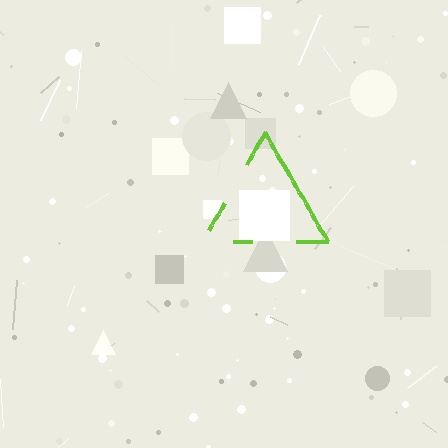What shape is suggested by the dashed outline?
The dashed outline suggests a triangle.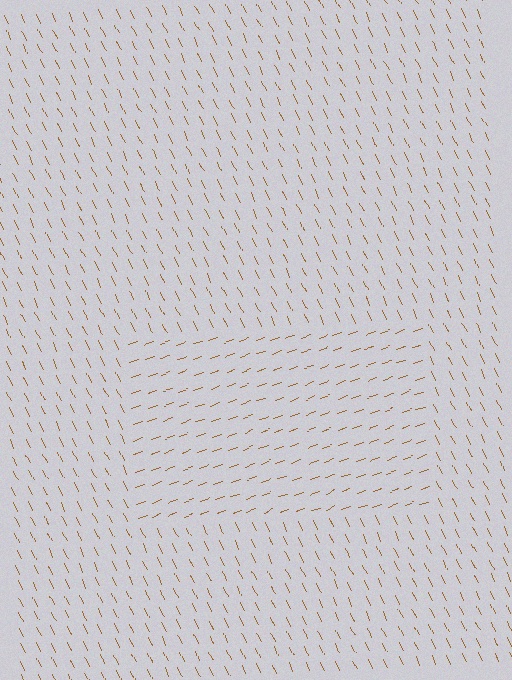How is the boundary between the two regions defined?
The boundary is defined purely by a change in line orientation (approximately 84 degrees difference). All lines are the same color and thickness.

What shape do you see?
I see a rectangle.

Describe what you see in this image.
The image is filled with small brown line segments. A rectangle region in the image has lines oriented differently from the surrounding lines, creating a visible texture boundary.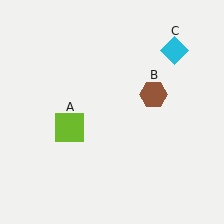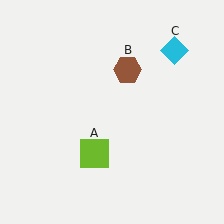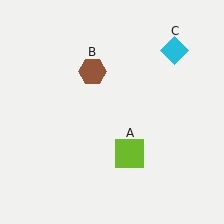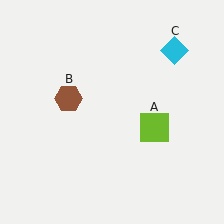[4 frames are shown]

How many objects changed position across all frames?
2 objects changed position: lime square (object A), brown hexagon (object B).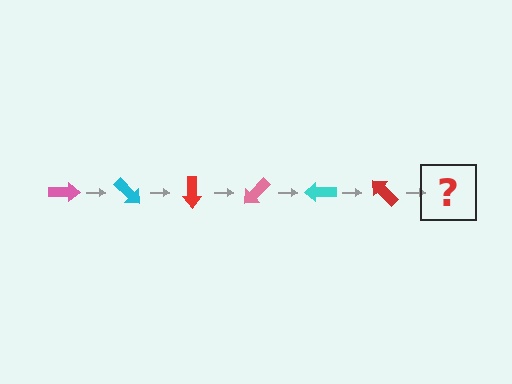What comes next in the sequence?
The next element should be a pink arrow, rotated 270 degrees from the start.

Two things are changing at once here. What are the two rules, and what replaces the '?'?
The two rules are that it rotates 45 degrees each step and the color cycles through pink, cyan, and red. The '?' should be a pink arrow, rotated 270 degrees from the start.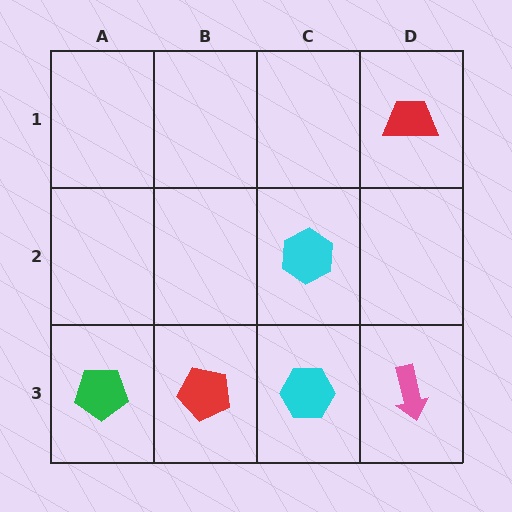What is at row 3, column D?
A pink arrow.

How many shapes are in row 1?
1 shape.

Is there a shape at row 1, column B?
No, that cell is empty.